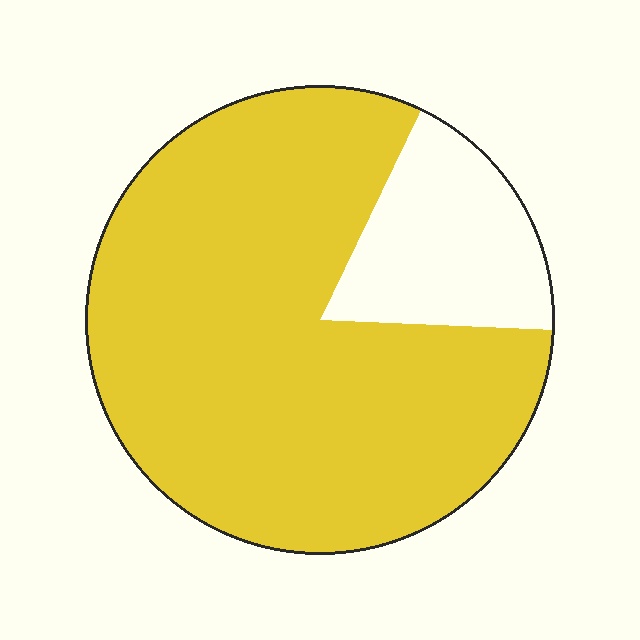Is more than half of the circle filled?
Yes.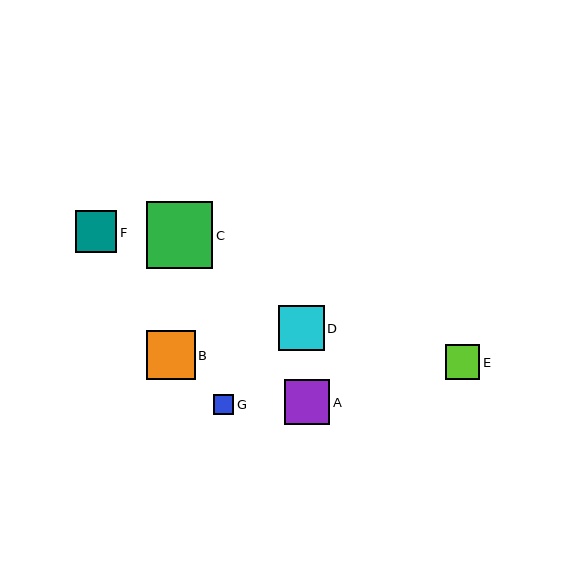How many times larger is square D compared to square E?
Square D is approximately 1.3 times the size of square E.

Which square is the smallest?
Square G is the smallest with a size of approximately 20 pixels.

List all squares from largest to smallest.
From largest to smallest: C, B, D, A, F, E, G.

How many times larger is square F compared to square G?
Square F is approximately 2.0 times the size of square G.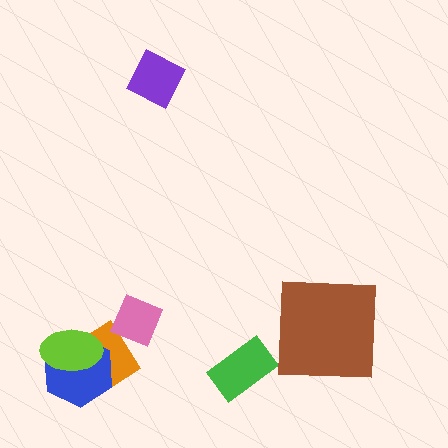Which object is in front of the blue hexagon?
The lime ellipse is in front of the blue hexagon.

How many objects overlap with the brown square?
0 objects overlap with the brown square.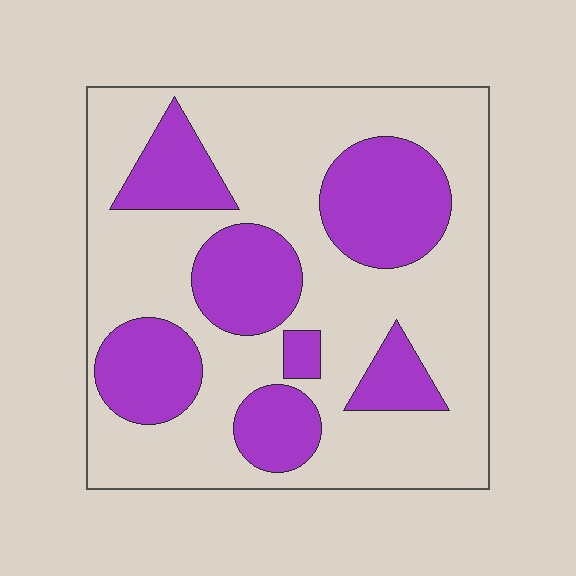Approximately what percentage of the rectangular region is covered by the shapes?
Approximately 35%.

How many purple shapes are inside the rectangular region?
7.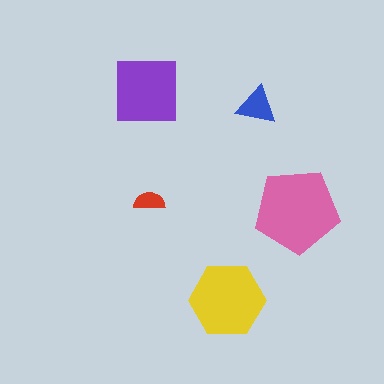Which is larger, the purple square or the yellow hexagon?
The yellow hexagon.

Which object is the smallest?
The red semicircle.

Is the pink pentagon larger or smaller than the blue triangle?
Larger.